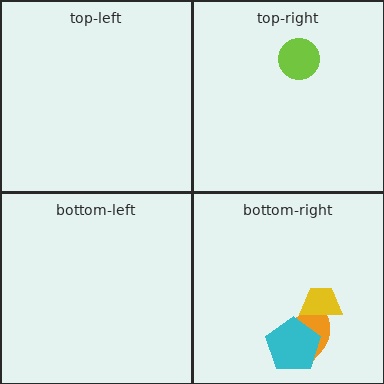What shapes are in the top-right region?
The lime circle.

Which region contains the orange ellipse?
The bottom-right region.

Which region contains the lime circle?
The top-right region.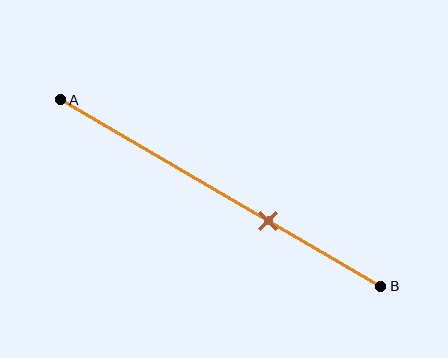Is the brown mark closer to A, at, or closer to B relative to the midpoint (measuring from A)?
The brown mark is closer to point B than the midpoint of segment AB.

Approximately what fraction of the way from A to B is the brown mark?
The brown mark is approximately 65% of the way from A to B.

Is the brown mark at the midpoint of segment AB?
No, the mark is at about 65% from A, not at the 50% midpoint.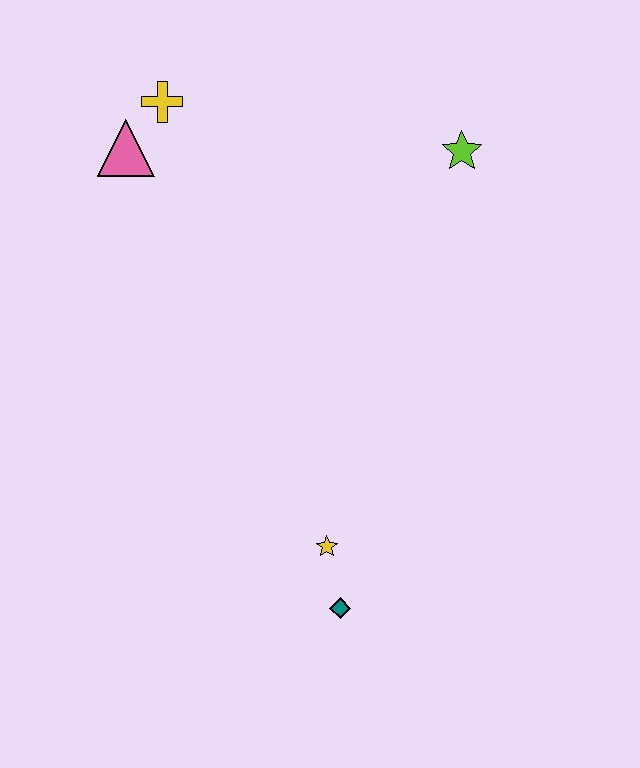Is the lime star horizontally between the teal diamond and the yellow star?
No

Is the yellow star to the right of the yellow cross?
Yes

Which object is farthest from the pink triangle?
The teal diamond is farthest from the pink triangle.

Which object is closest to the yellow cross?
The pink triangle is closest to the yellow cross.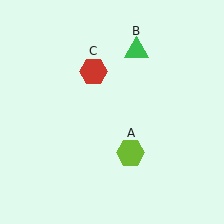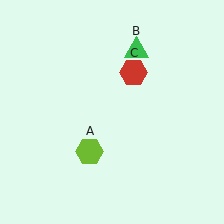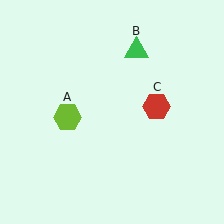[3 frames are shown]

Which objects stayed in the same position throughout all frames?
Green triangle (object B) remained stationary.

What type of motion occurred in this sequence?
The lime hexagon (object A), red hexagon (object C) rotated clockwise around the center of the scene.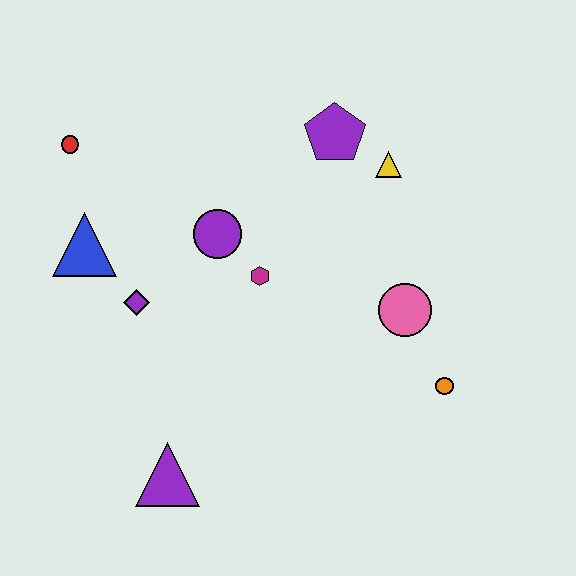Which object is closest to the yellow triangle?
The purple pentagon is closest to the yellow triangle.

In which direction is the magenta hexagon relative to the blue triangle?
The magenta hexagon is to the right of the blue triangle.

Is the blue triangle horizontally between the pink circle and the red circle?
Yes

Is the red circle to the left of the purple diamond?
Yes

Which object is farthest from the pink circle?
The red circle is farthest from the pink circle.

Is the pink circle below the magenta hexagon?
Yes